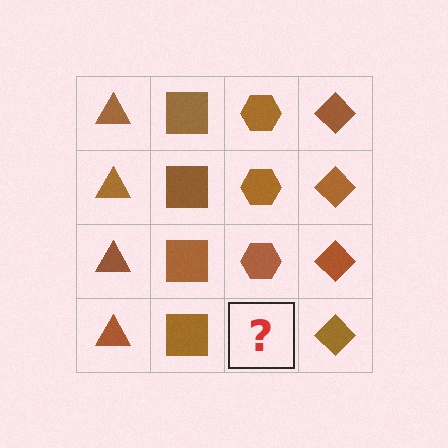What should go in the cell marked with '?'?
The missing cell should contain a brown hexagon.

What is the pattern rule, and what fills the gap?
The rule is that each column has a consistent shape. The gap should be filled with a brown hexagon.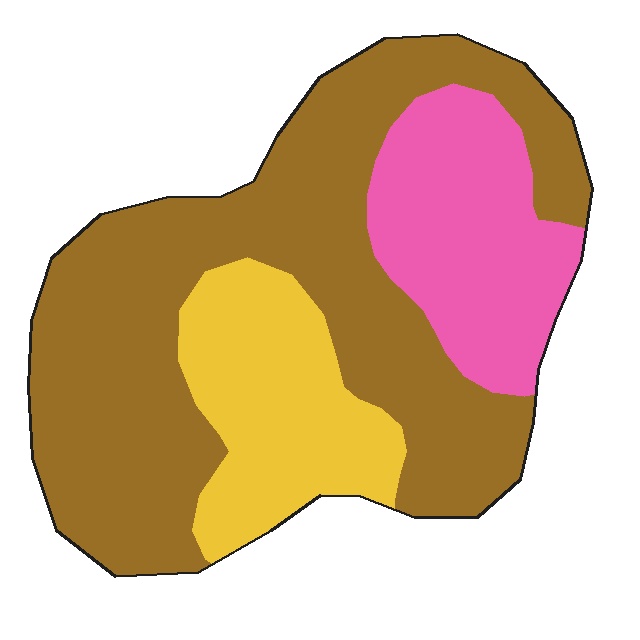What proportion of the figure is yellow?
Yellow takes up about one fifth (1/5) of the figure.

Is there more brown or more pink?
Brown.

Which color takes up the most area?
Brown, at roughly 60%.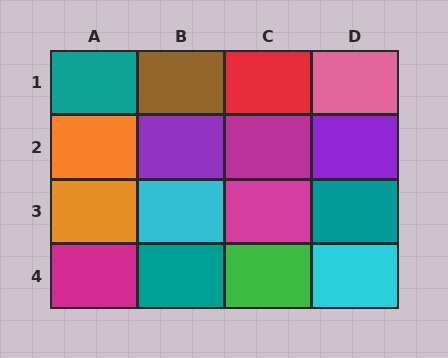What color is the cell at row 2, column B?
Purple.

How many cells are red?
1 cell is red.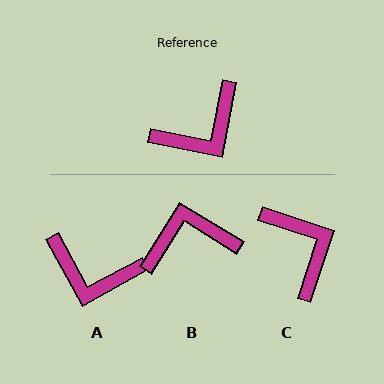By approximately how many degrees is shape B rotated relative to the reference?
Approximately 159 degrees counter-clockwise.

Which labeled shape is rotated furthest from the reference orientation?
B, about 159 degrees away.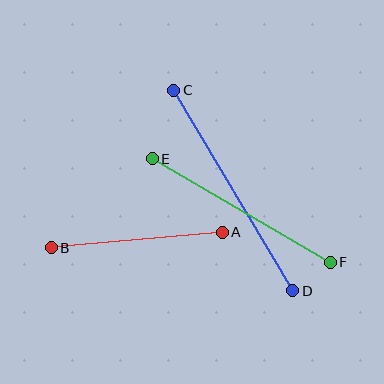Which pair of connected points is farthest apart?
Points C and D are farthest apart.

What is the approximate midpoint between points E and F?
The midpoint is at approximately (241, 210) pixels.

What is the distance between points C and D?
The distance is approximately 233 pixels.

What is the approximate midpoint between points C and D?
The midpoint is at approximately (233, 190) pixels.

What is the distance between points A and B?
The distance is approximately 172 pixels.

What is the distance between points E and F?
The distance is approximately 206 pixels.